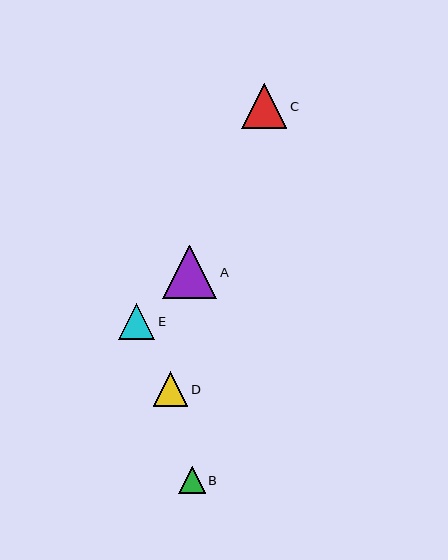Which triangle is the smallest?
Triangle B is the smallest with a size of approximately 26 pixels.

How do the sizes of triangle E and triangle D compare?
Triangle E and triangle D are approximately the same size.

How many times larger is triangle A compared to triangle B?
Triangle A is approximately 2.0 times the size of triangle B.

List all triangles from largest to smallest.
From largest to smallest: A, C, E, D, B.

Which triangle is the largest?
Triangle A is the largest with a size of approximately 54 pixels.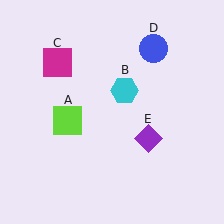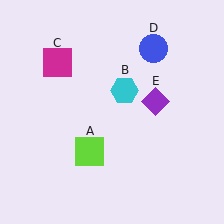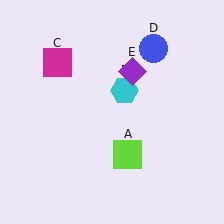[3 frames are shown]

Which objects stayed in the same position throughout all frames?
Cyan hexagon (object B) and magenta square (object C) and blue circle (object D) remained stationary.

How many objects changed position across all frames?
2 objects changed position: lime square (object A), purple diamond (object E).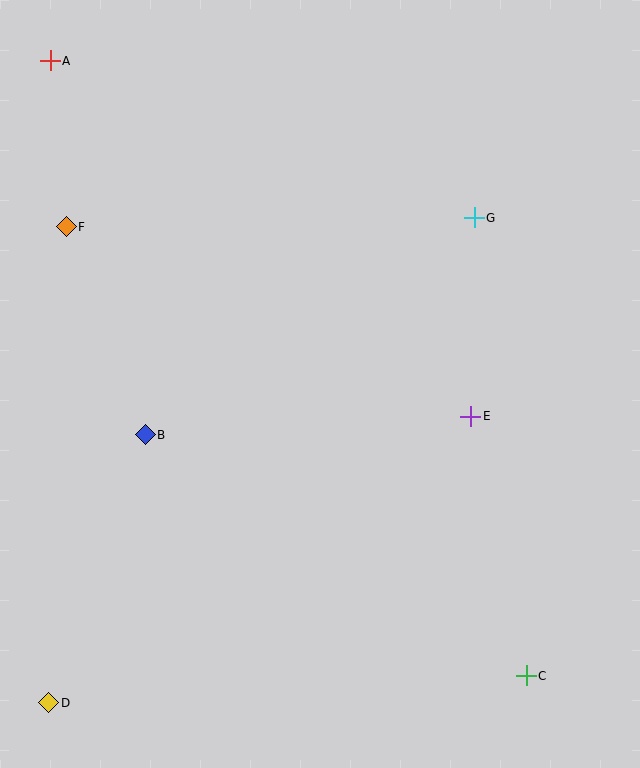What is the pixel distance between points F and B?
The distance between F and B is 223 pixels.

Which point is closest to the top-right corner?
Point G is closest to the top-right corner.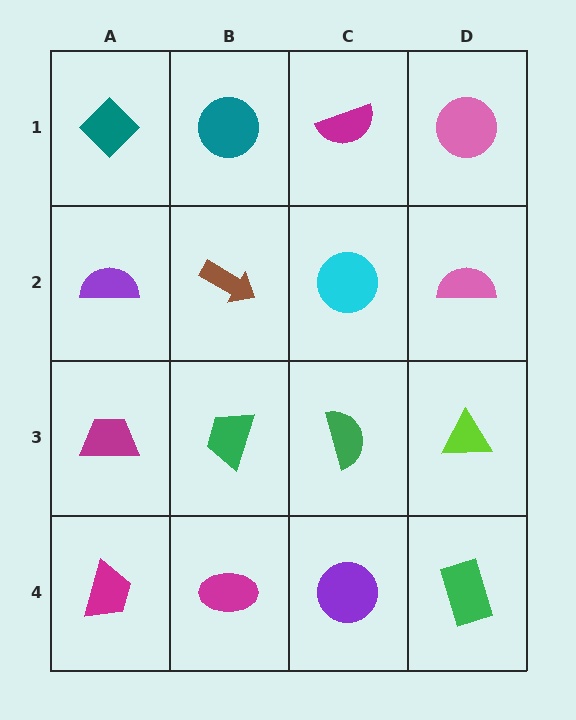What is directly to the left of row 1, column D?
A magenta semicircle.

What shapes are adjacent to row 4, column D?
A lime triangle (row 3, column D), a purple circle (row 4, column C).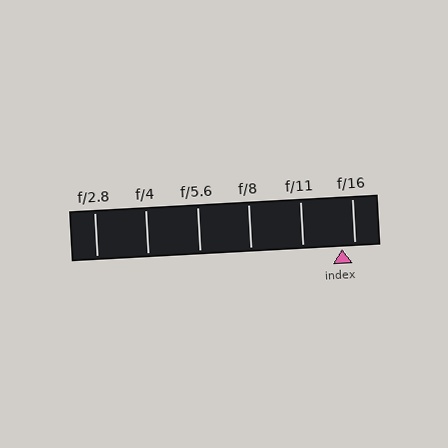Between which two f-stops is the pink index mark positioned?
The index mark is between f/11 and f/16.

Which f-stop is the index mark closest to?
The index mark is closest to f/16.